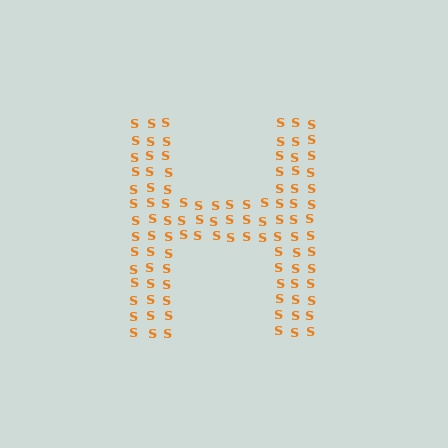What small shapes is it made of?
It is made of small letter S's.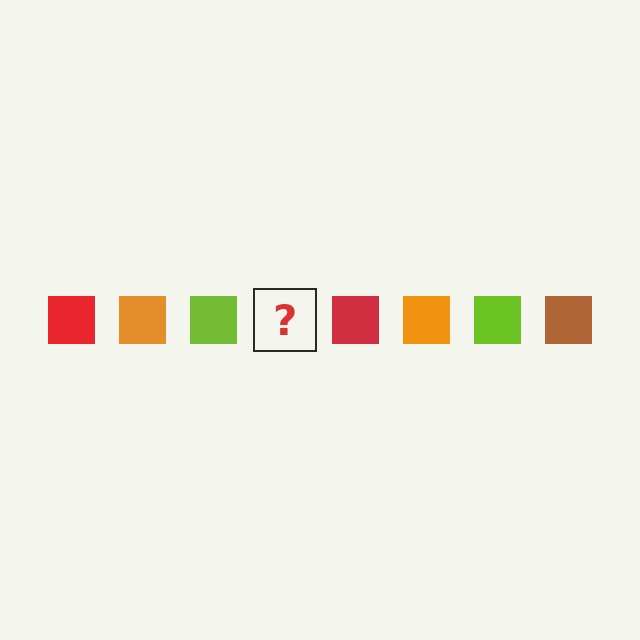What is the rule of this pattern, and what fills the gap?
The rule is that the pattern cycles through red, orange, lime, brown squares. The gap should be filled with a brown square.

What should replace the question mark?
The question mark should be replaced with a brown square.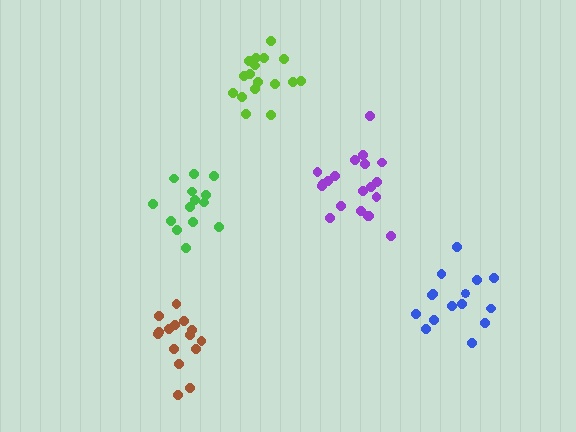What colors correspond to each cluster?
The clusters are colored: blue, green, purple, lime, brown.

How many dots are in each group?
Group 1: 15 dots, Group 2: 14 dots, Group 3: 20 dots, Group 4: 17 dots, Group 5: 15 dots (81 total).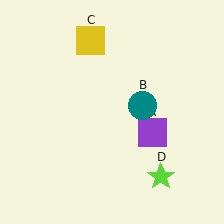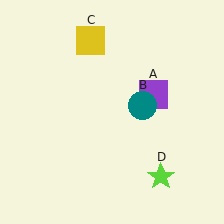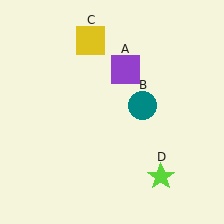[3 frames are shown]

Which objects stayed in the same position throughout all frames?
Teal circle (object B) and yellow square (object C) and lime star (object D) remained stationary.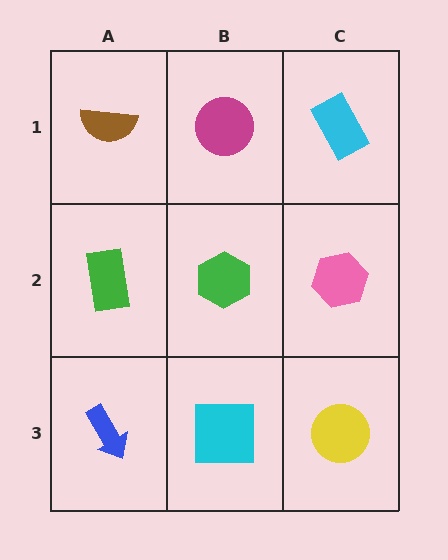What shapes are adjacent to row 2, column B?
A magenta circle (row 1, column B), a cyan square (row 3, column B), a green rectangle (row 2, column A), a pink hexagon (row 2, column C).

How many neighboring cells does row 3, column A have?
2.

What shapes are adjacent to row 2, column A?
A brown semicircle (row 1, column A), a blue arrow (row 3, column A), a green hexagon (row 2, column B).